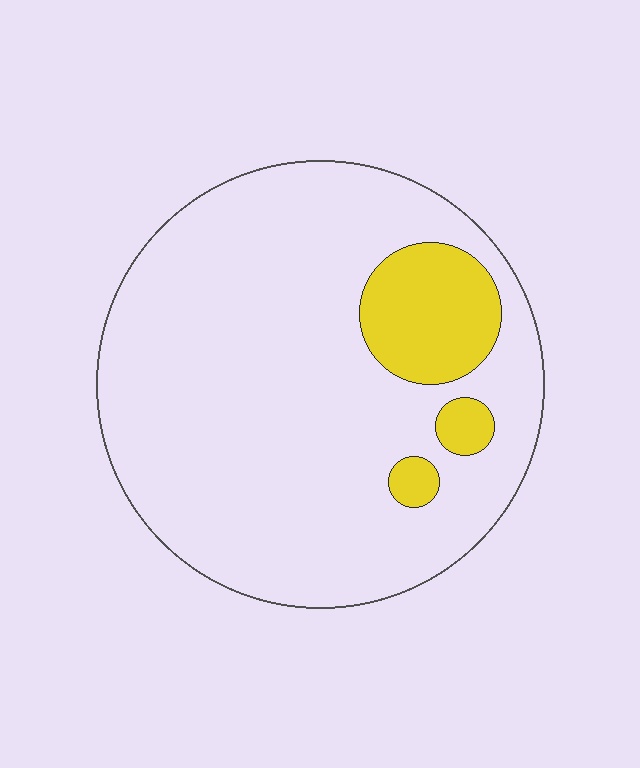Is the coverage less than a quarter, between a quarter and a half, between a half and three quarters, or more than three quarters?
Less than a quarter.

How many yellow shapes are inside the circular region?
3.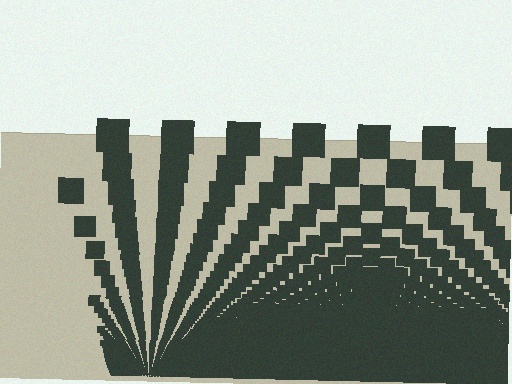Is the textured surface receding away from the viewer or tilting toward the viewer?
The surface appears to tilt toward the viewer. Texture elements get larger and sparser toward the top.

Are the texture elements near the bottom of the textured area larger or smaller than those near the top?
Smaller. The gradient is inverted — elements near the bottom are smaller and denser.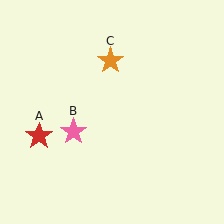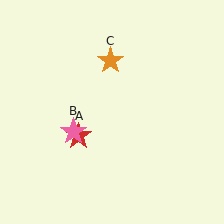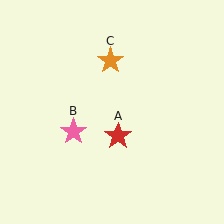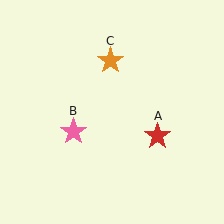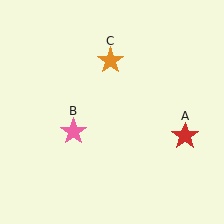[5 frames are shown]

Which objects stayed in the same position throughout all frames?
Pink star (object B) and orange star (object C) remained stationary.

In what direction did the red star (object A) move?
The red star (object A) moved right.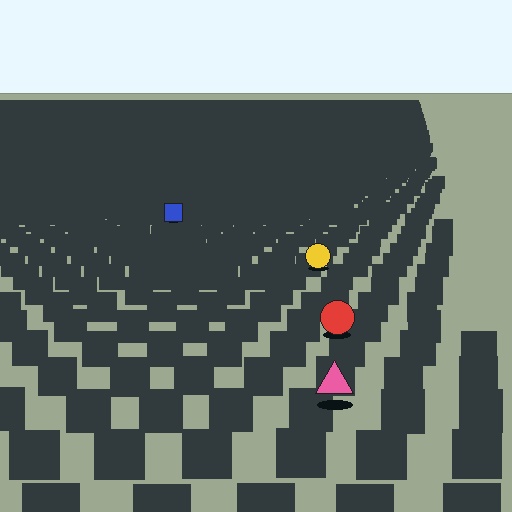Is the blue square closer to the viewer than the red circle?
No. The red circle is closer — you can tell from the texture gradient: the ground texture is coarser near it.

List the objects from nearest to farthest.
From nearest to farthest: the pink triangle, the red circle, the yellow circle, the blue square.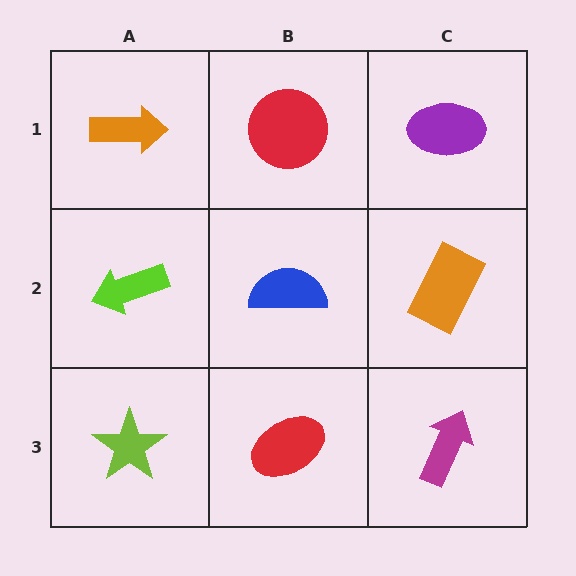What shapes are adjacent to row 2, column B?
A red circle (row 1, column B), a red ellipse (row 3, column B), a lime arrow (row 2, column A), an orange rectangle (row 2, column C).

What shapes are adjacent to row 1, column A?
A lime arrow (row 2, column A), a red circle (row 1, column B).